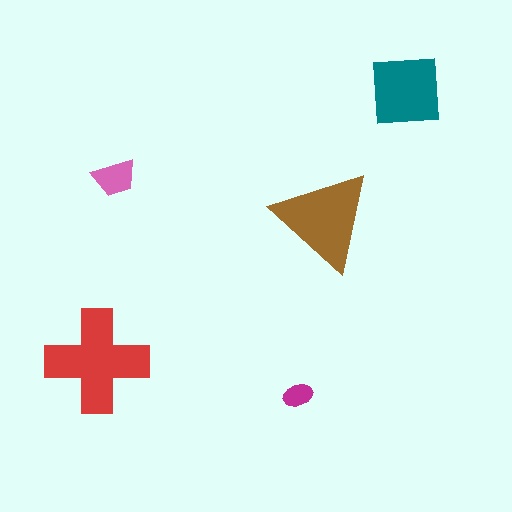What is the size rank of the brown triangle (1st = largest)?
2nd.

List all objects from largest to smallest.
The red cross, the brown triangle, the teal square, the pink trapezoid, the magenta ellipse.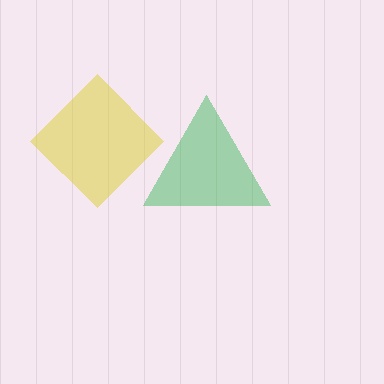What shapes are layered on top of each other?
The layered shapes are: a green triangle, a yellow diamond.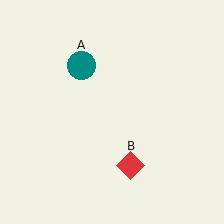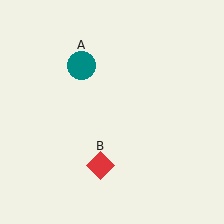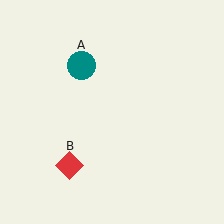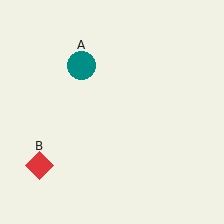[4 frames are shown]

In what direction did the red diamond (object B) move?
The red diamond (object B) moved left.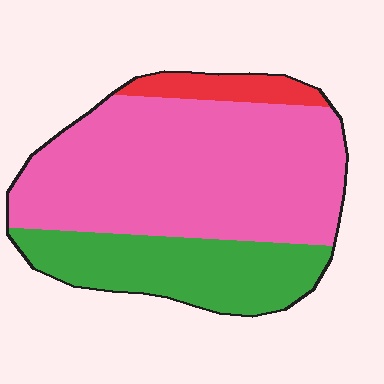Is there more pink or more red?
Pink.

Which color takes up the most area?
Pink, at roughly 65%.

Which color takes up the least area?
Red, at roughly 10%.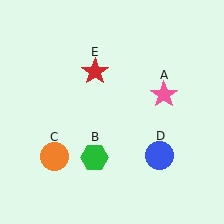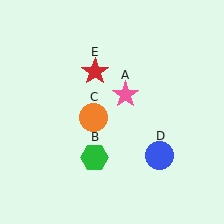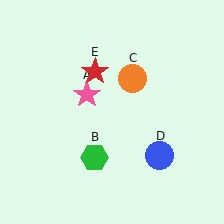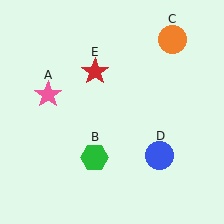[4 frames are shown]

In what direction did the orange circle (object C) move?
The orange circle (object C) moved up and to the right.